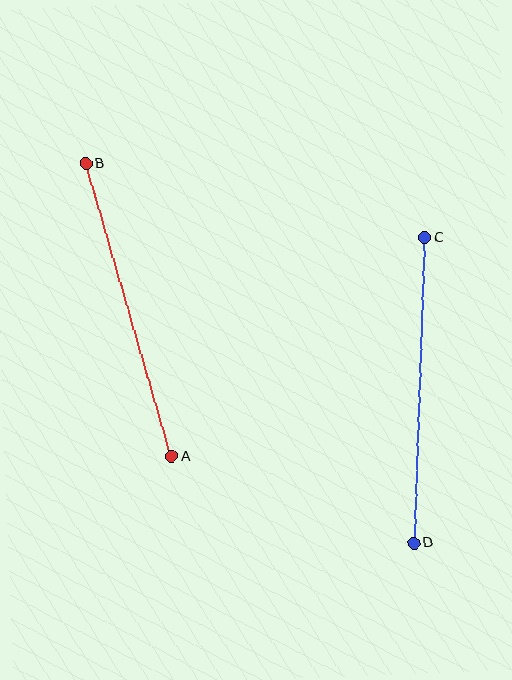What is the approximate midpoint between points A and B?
The midpoint is at approximately (128, 310) pixels.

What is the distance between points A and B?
The distance is approximately 305 pixels.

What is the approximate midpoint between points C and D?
The midpoint is at approximately (419, 390) pixels.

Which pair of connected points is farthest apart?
Points C and D are farthest apart.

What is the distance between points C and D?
The distance is approximately 305 pixels.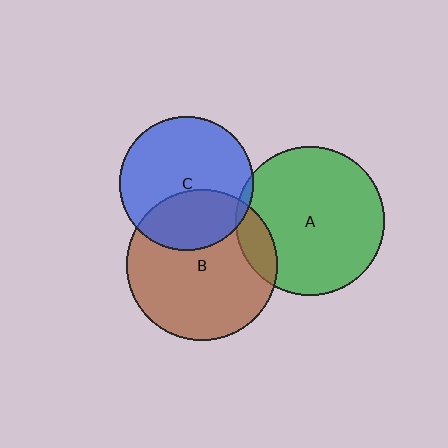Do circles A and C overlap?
Yes.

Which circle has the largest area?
Circle B (brown).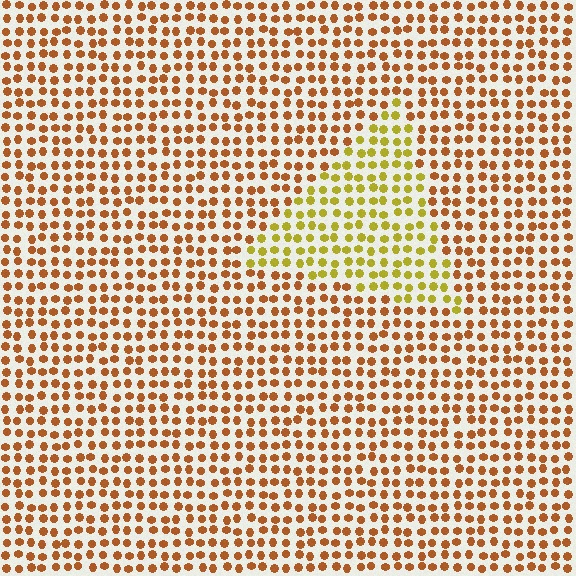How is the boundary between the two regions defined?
The boundary is defined purely by a slight shift in hue (about 36 degrees). Spacing, size, and orientation are identical on both sides.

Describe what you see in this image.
The image is filled with small brown elements in a uniform arrangement. A triangle-shaped region is visible where the elements are tinted to a slightly different hue, forming a subtle color boundary.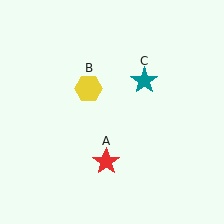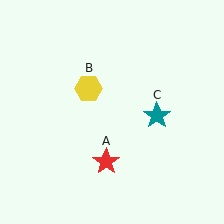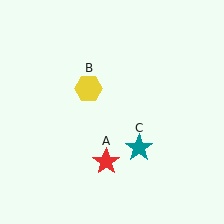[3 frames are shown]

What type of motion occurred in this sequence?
The teal star (object C) rotated clockwise around the center of the scene.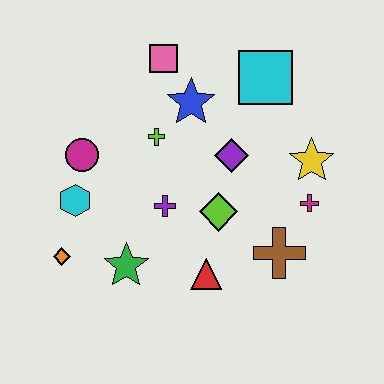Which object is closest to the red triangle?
The lime diamond is closest to the red triangle.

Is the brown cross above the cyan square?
No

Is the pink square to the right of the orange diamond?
Yes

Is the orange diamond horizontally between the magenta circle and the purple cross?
No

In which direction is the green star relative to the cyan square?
The green star is below the cyan square.